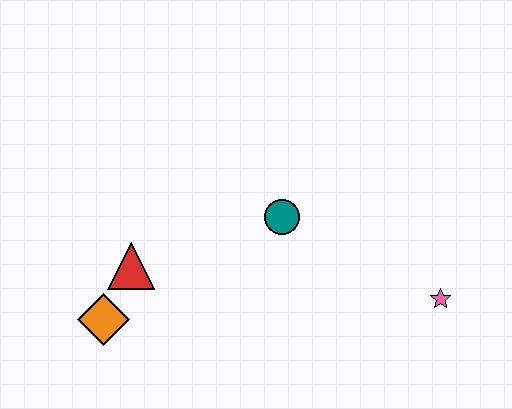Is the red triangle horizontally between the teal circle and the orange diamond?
Yes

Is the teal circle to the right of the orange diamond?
Yes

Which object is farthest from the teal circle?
The orange diamond is farthest from the teal circle.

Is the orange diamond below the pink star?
Yes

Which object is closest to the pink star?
The teal circle is closest to the pink star.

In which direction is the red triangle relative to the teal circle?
The red triangle is to the left of the teal circle.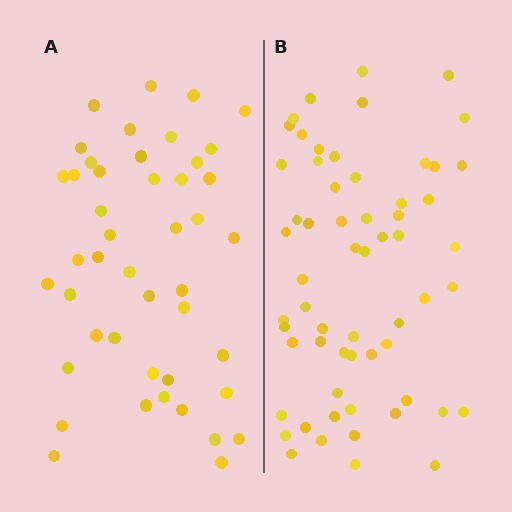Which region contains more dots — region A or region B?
Region B (the right region) has more dots.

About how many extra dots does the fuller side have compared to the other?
Region B has approximately 15 more dots than region A.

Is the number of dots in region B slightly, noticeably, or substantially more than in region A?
Region B has noticeably more, but not dramatically so. The ratio is roughly 1.3 to 1.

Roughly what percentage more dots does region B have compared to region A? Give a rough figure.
About 35% more.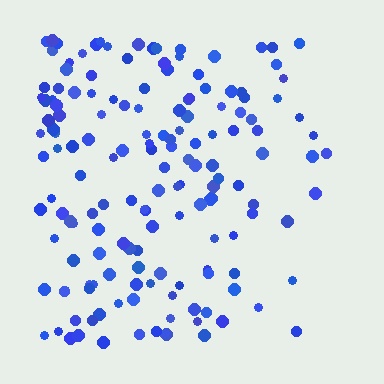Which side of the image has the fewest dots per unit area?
The right.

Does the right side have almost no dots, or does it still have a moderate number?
Still a moderate number, just noticeably fewer than the left.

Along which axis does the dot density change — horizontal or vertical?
Horizontal.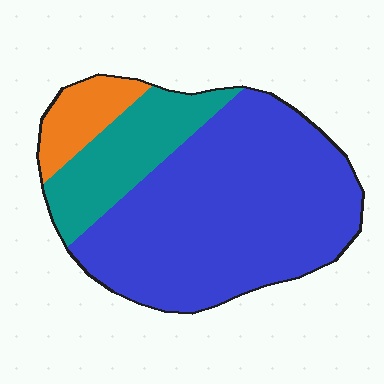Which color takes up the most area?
Blue, at roughly 70%.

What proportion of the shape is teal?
Teal takes up about one fifth (1/5) of the shape.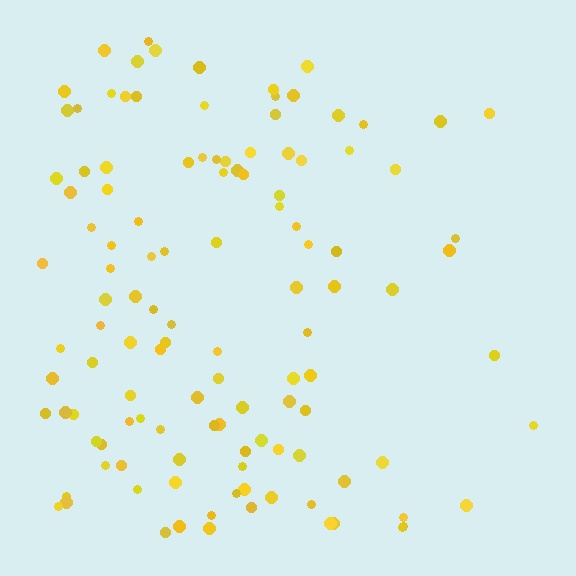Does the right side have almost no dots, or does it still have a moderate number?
Still a moderate number, just noticeably fewer than the left.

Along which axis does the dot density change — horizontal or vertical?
Horizontal.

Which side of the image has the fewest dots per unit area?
The right.